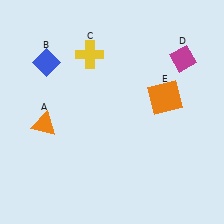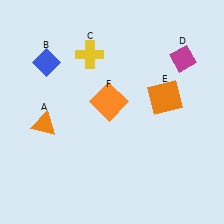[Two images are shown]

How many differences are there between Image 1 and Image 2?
There is 1 difference between the two images.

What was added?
An orange square (F) was added in Image 2.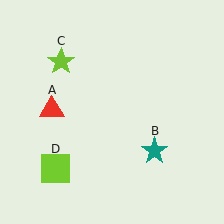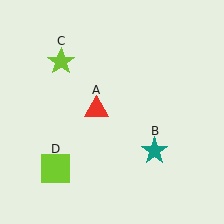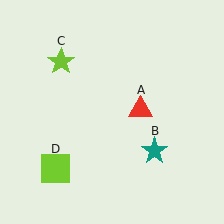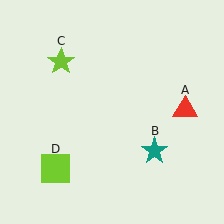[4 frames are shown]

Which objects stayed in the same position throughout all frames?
Teal star (object B) and lime star (object C) and lime square (object D) remained stationary.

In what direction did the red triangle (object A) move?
The red triangle (object A) moved right.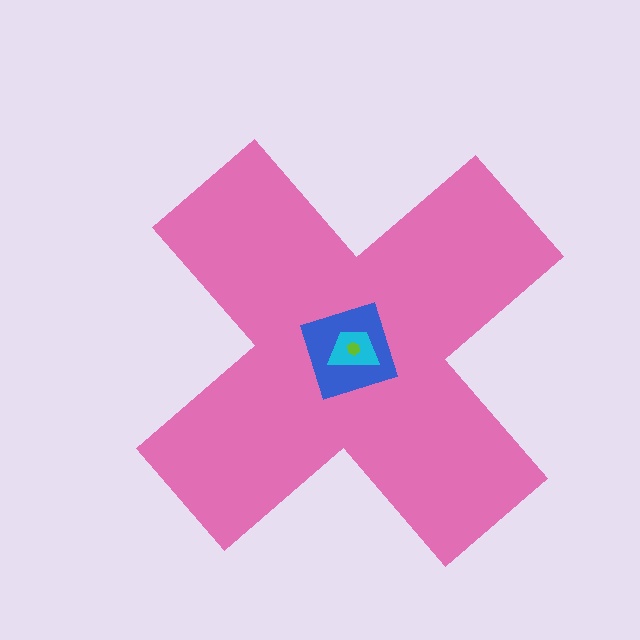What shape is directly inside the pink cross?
The blue diamond.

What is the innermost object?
The lime hexagon.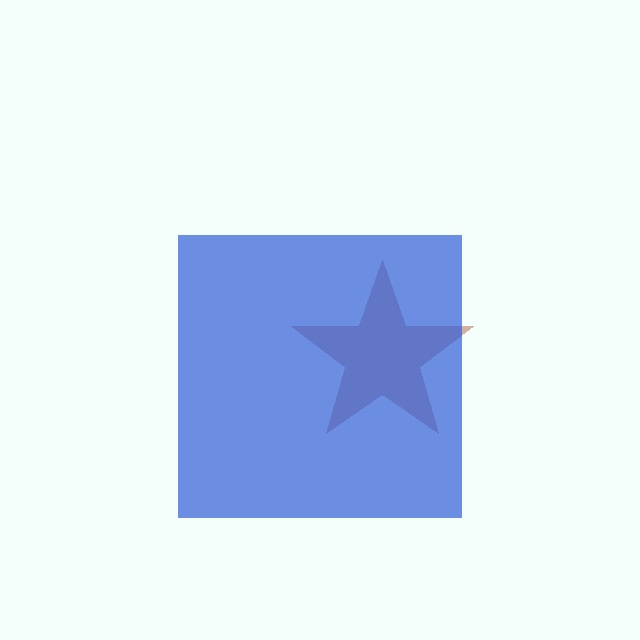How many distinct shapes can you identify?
There are 2 distinct shapes: a brown star, a blue square.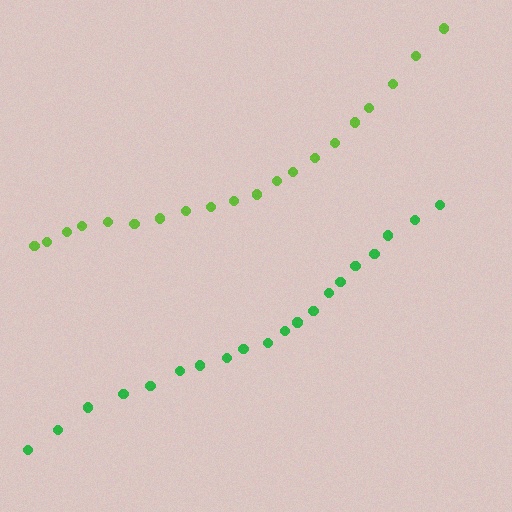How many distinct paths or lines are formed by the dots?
There are 2 distinct paths.